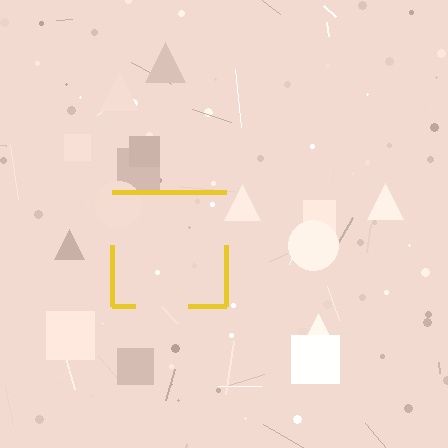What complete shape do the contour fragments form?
The contour fragments form a square.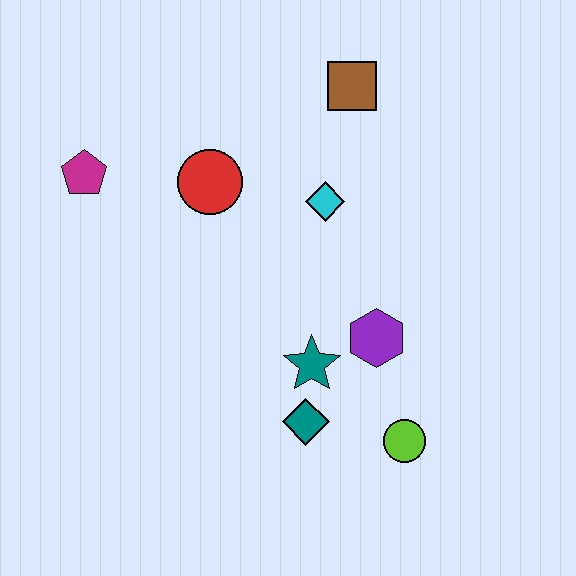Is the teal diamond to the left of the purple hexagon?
Yes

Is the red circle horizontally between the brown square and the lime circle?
No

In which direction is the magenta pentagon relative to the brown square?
The magenta pentagon is to the left of the brown square.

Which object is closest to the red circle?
The cyan diamond is closest to the red circle.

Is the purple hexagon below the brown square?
Yes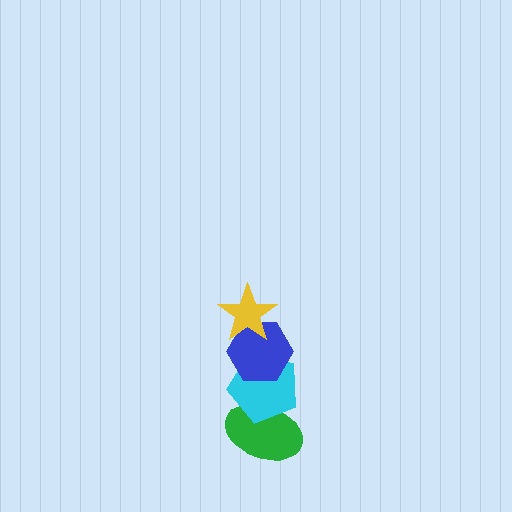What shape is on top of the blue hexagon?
The yellow star is on top of the blue hexagon.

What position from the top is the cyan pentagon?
The cyan pentagon is 3rd from the top.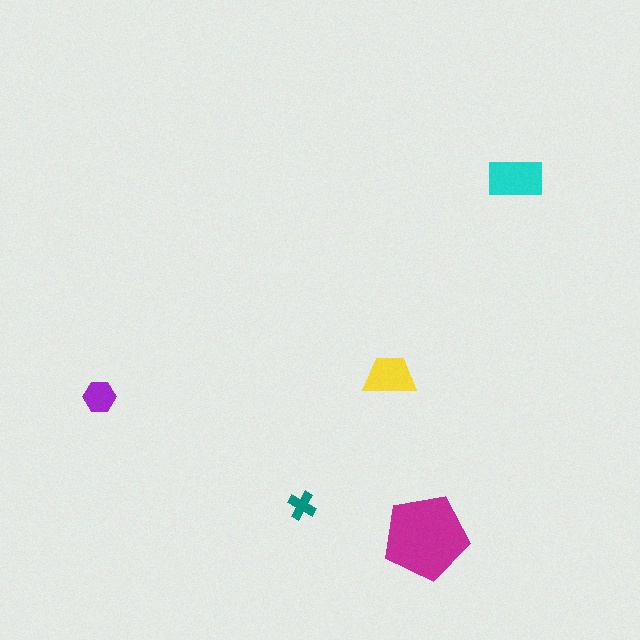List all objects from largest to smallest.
The magenta pentagon, the cyan rectangle, the yellow trapezoid, the purple hexagon, the teal cross.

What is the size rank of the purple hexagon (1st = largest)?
4th.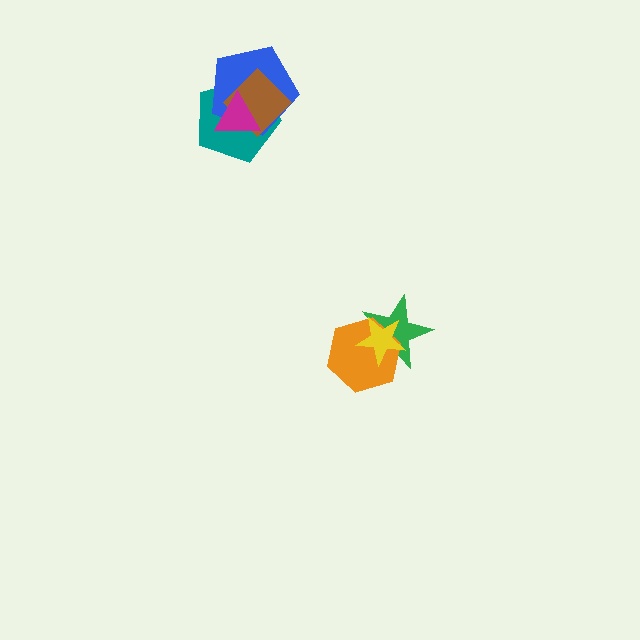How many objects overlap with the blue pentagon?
3 objects overlap with the blue pentagon.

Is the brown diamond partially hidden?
Yes, it is partially covered by another shape.